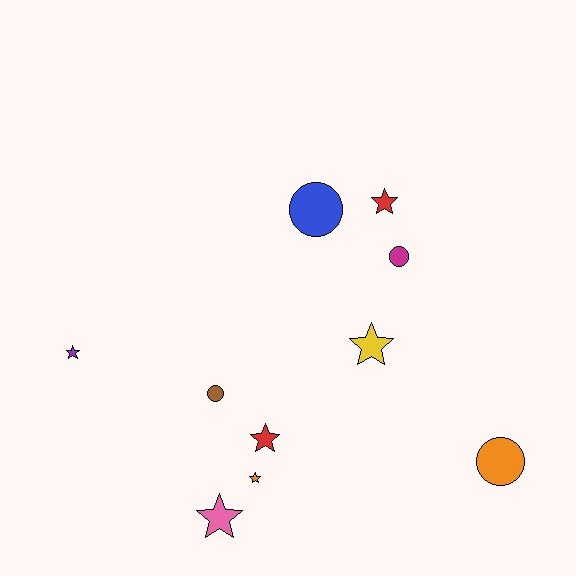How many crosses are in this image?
There are no crosses.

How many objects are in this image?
There are 10 objects.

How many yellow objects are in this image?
There is 1 yellow object.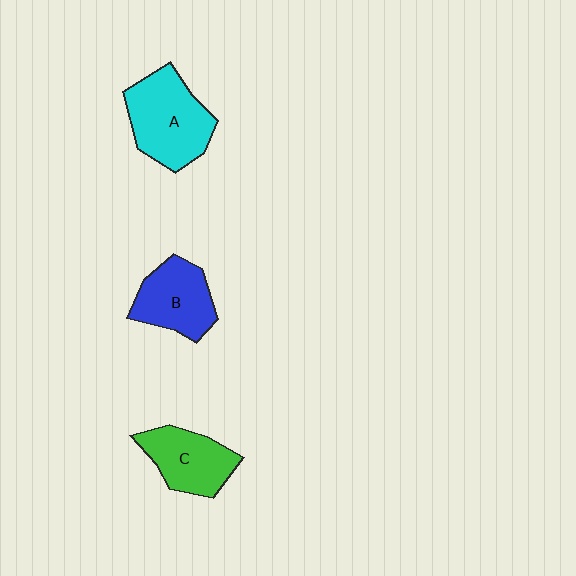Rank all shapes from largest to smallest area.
From largest to smallest: A (cyan), B (blue), C (green).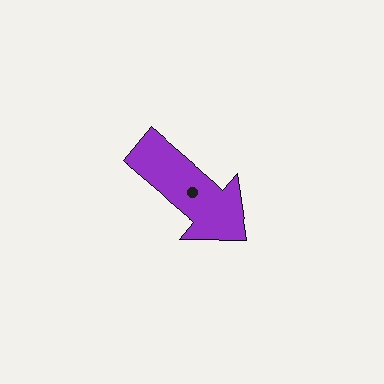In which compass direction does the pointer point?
Southeast.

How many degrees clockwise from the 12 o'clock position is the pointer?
Approximately 130 degrees.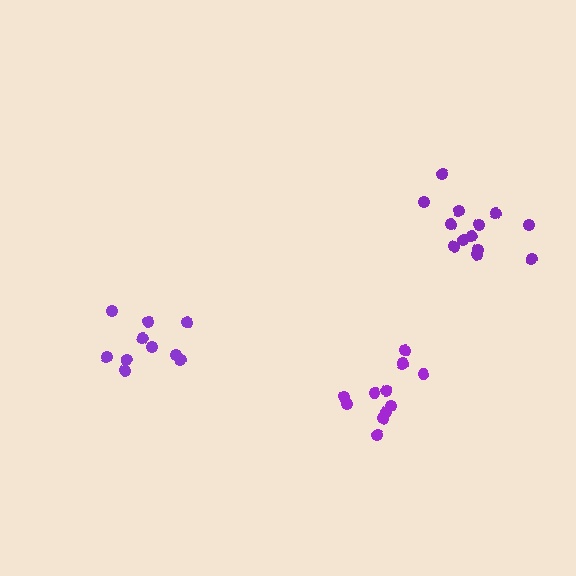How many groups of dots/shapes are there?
There are 3 groups.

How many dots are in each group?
Group 1: 13 dots, Group 2: 12 dots, Group 3: 10 dots (35 total).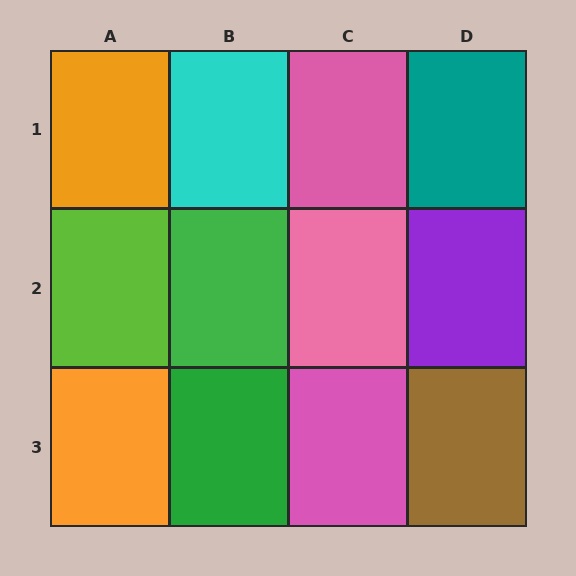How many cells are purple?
1 cell is purple.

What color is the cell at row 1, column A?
Orange.